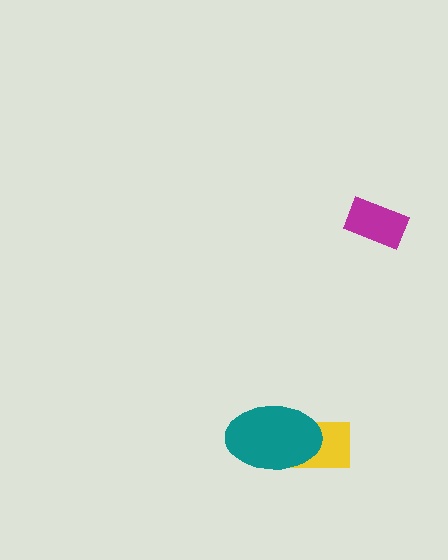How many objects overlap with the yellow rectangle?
1 object overlaps with the yellow rectangle.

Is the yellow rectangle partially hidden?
Yes, it is partially covered by another shape.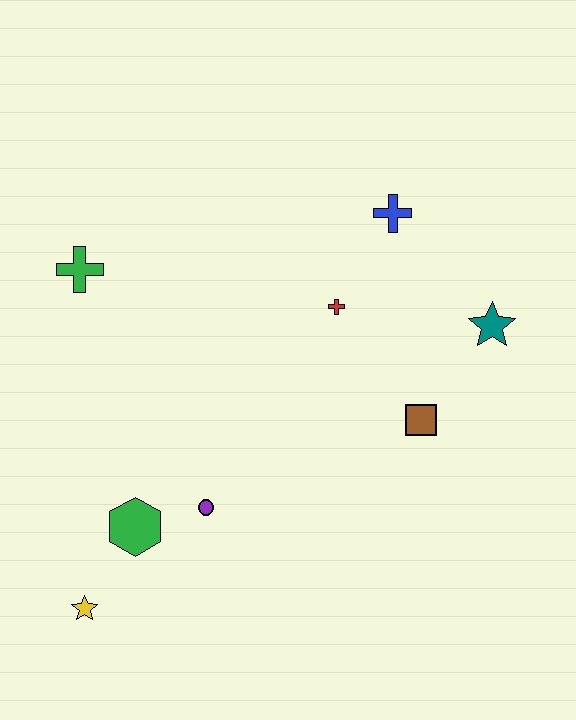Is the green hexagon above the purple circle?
No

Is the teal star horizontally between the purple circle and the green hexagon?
No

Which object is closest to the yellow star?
The green hexagon is closest to the yellow star.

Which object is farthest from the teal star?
The yellow star is farthest from the teal star.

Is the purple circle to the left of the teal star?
Yes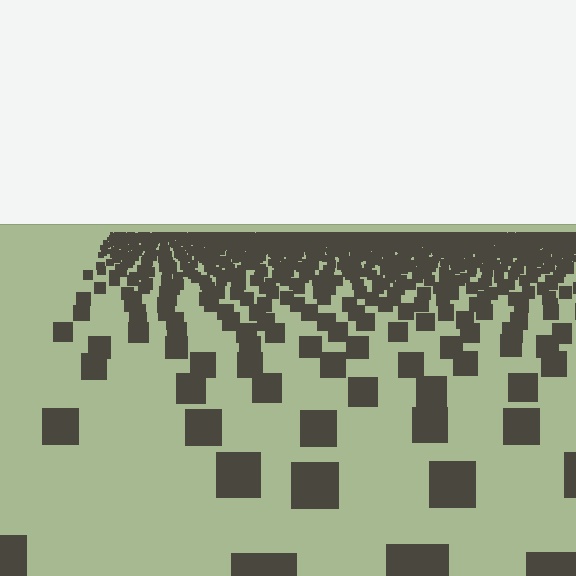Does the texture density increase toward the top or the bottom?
Density increases toward the top.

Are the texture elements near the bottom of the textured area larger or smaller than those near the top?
Larger. Near the bottom, elements are closer to the viewer and appear at a bigger on-screen size.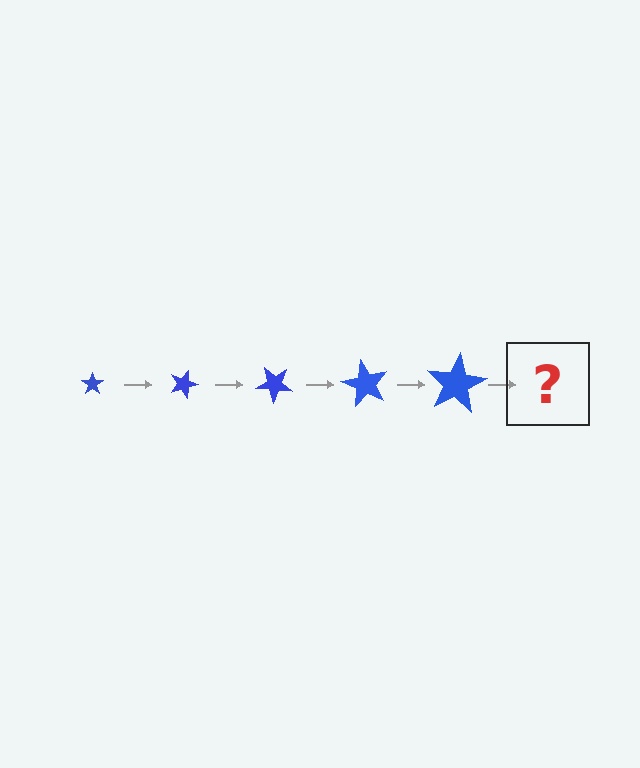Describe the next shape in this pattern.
It should be a star, larger than the previous one and rotated 100 degrees from the start.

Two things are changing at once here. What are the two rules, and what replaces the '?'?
The two rules are that the star grows larger each step and it rotates 20 degrees each step. The '?' should be a star, larger than the previous one and rotated 100 degrees from the start.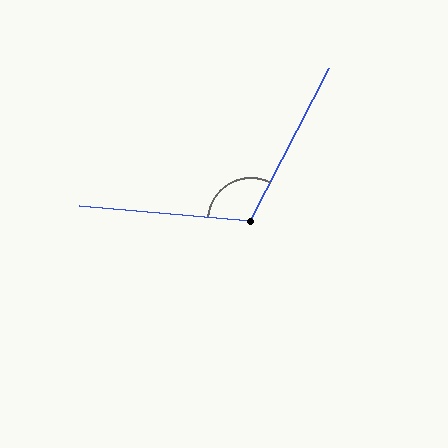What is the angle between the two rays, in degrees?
Approximately 112 degrees.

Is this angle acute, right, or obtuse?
It is obtuse.